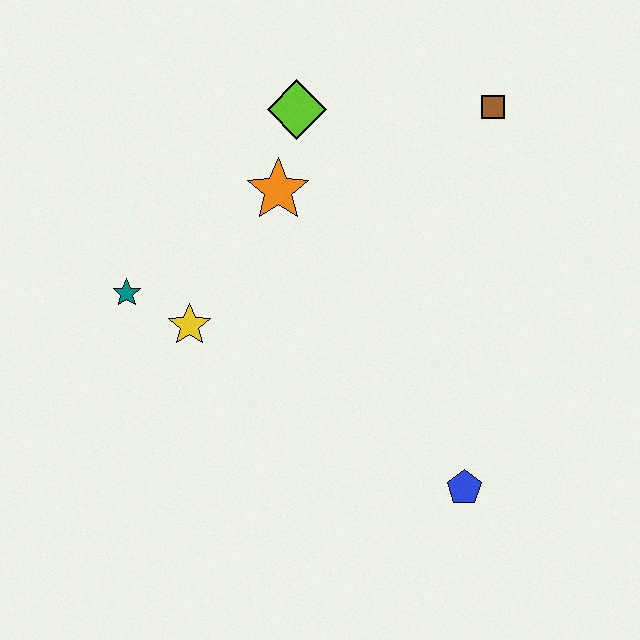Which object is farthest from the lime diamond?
The blue pentagon is farthest from the lime diamond.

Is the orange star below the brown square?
Yes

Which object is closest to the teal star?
The yellow star is closest to the teal star.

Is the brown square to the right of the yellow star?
Yes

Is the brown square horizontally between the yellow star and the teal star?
No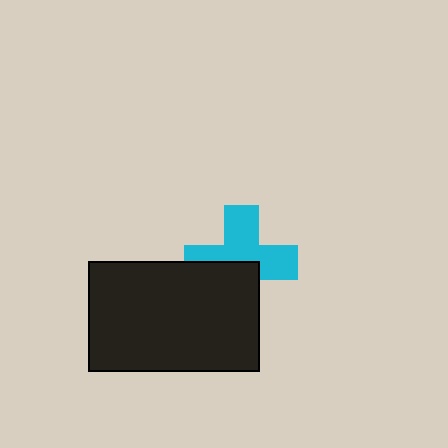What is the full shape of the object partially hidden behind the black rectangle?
The partially hidden object is a cyan cross.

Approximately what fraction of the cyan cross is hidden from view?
Roughly 42% of the cyan cross is hidden behind the black rectangle.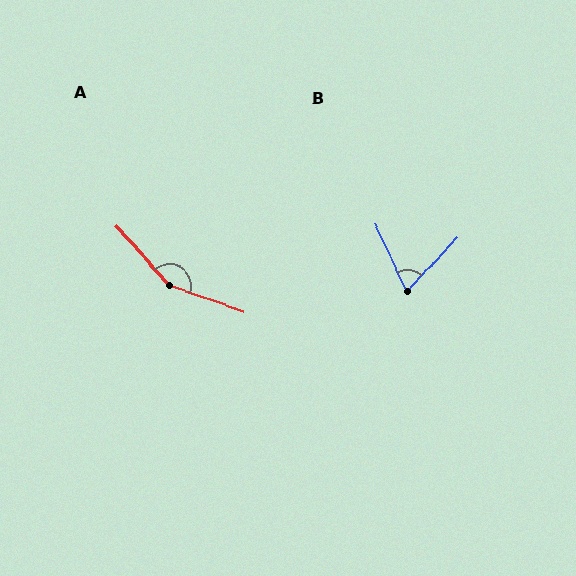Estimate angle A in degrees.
Approximately 151 degrees.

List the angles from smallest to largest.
B (68°), A (151°).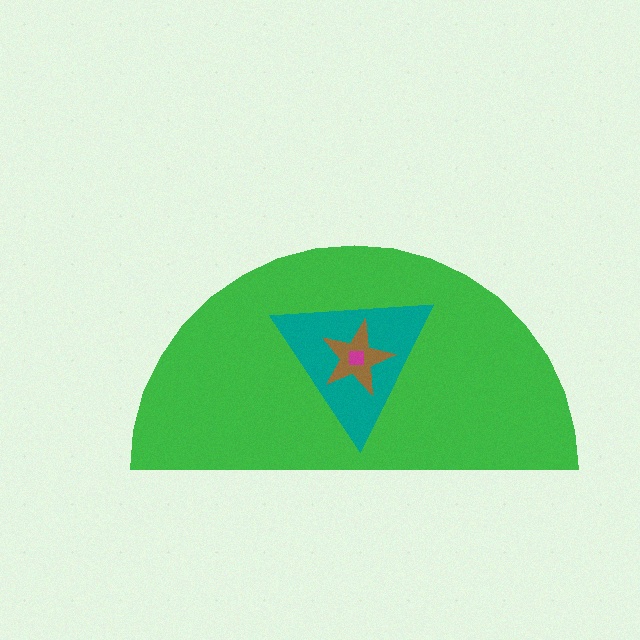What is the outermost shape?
The green semicircle.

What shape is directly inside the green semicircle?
The teal triangle.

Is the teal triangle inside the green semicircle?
Yes.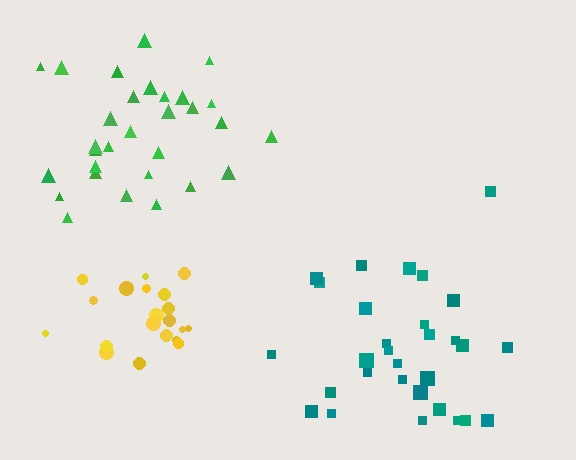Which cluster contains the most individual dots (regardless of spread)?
Teal (31).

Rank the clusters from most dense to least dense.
yellow, green, teal.